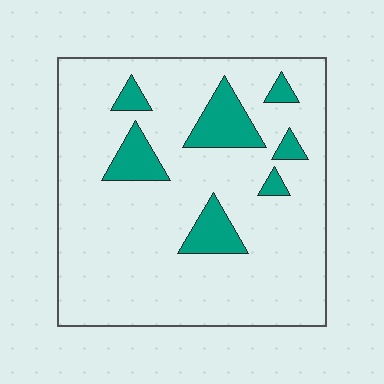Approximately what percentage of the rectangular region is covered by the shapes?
Approximately 15%.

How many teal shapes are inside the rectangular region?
7.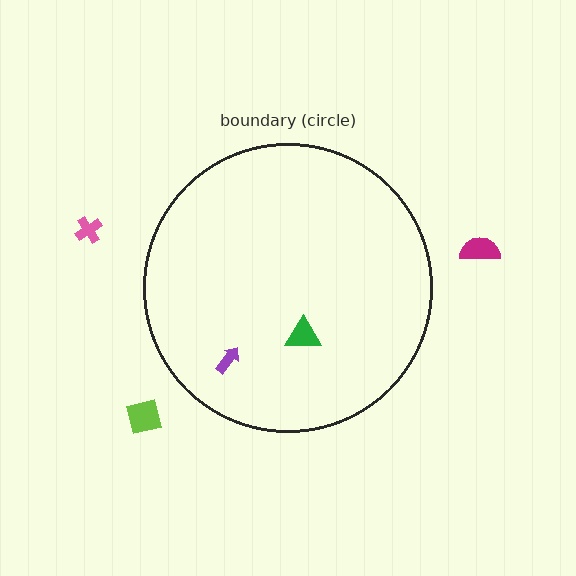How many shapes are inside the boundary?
2 inside, 3 outside.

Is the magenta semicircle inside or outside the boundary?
Outside.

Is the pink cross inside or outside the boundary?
Outside.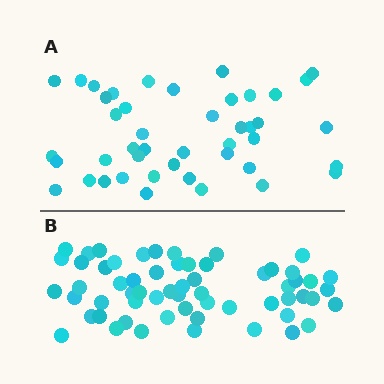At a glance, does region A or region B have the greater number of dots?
Region B (the bottom region) has more dots.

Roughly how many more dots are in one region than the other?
Region B has approximately 15 more dots than region A.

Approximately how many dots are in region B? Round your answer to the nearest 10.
About 60 dots.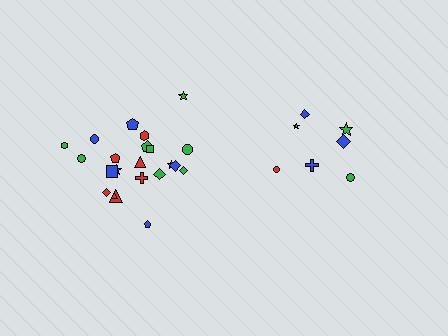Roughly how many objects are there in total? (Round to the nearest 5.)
Roughly 30 objects in total.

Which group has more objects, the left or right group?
The left group.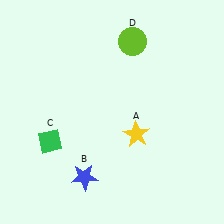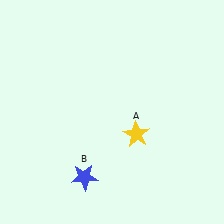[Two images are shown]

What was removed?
The lime circle (D), the green diamond (C) were removed in Image 2.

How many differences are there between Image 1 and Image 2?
There are 2 differences between the two images.